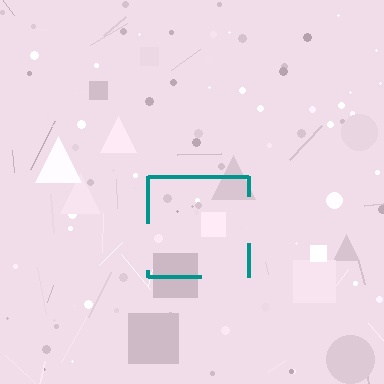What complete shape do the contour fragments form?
The contour fragments form a square.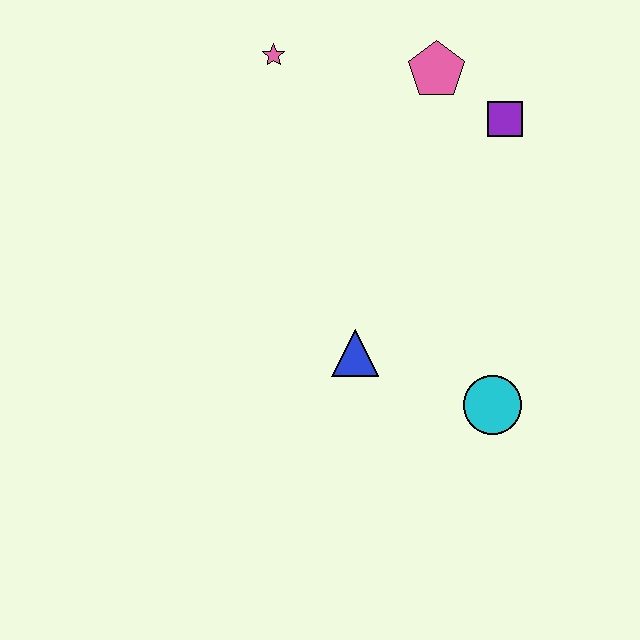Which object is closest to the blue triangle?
The cyan circle is closest to the blue triangle.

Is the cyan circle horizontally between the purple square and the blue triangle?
Yes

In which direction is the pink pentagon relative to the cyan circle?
The pink pentagon is above the cyan circle.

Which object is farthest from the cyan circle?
The pink star is farthest from the cyan circle.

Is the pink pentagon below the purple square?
No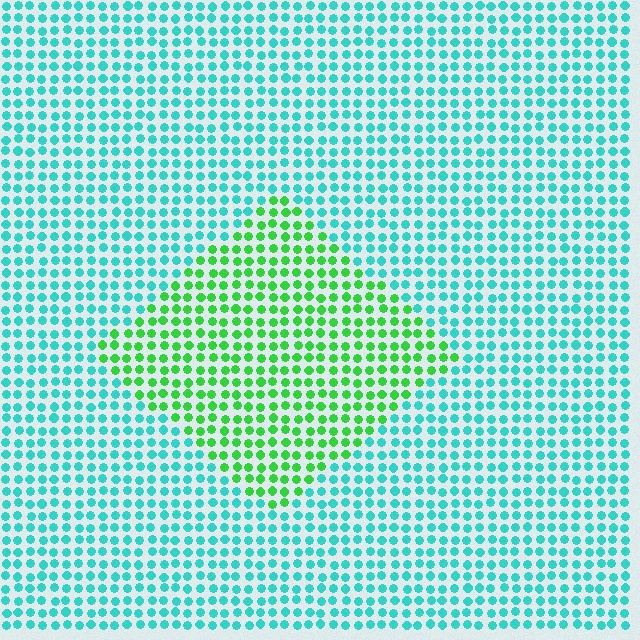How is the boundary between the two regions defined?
The boundary is defined purely by a slight shift in hue (about 51 degrees). Spacing, size, and orientation are identical on both sides.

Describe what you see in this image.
The image is filled with small cyan elements in a uniform arrangement. A diamond-shaped region is visible where the elements are tinted to a slightly different hue, forming a subtle color boundary.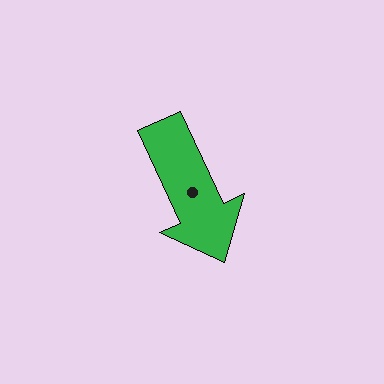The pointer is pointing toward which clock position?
Roughly 5 o'clock.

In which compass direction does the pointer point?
Southeast.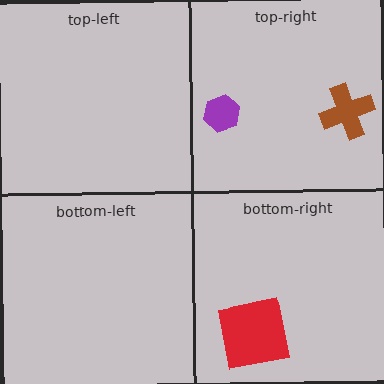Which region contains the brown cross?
The top-right region.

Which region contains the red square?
The bottom-right region.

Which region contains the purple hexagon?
The top-right region.